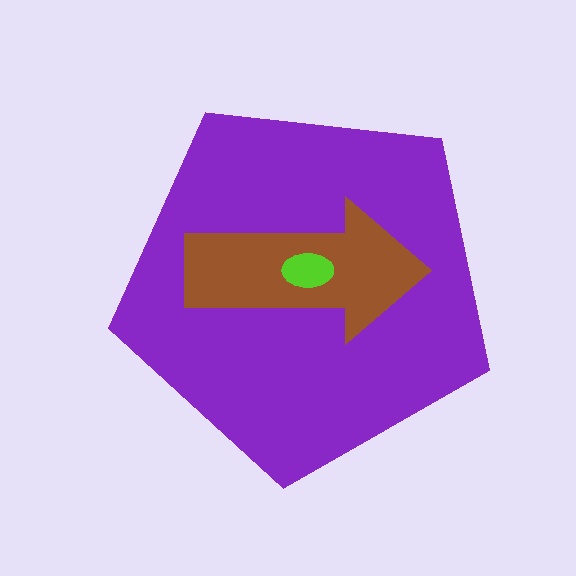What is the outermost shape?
The purple pentagon.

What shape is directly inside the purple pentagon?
The brown arrow.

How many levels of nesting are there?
3.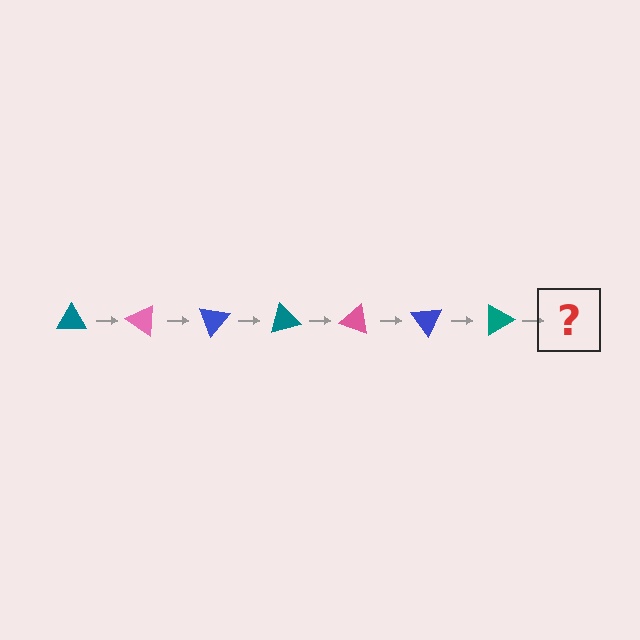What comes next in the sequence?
The next element should be a pink triangle, rotated 245 degrees from the start.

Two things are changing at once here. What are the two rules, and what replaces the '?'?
The two rules are that it rotates 35 degrees each step and the color cycles through teal, pink, and blue. The '?' should be a pink triangle, rotated 245 degrees from the start.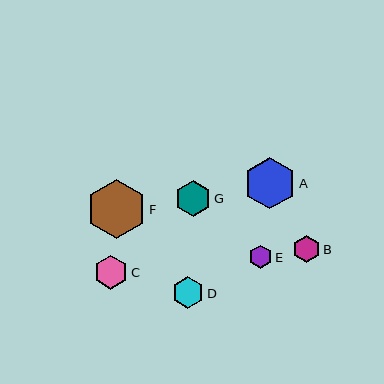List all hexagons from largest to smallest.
From largest to smallest: F, A, G, C, D, B, E.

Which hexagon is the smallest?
Hexagon E is the smallest with a size of approximately 24 pixels.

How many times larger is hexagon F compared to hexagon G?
Hexagon F is approximately 1.7 times the size of hexagon G.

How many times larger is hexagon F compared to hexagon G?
Hexagon F is approximately 1.7 times the size of hexagon G.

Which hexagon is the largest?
Hexagon F is the largest with a size of approximately 59 pixels.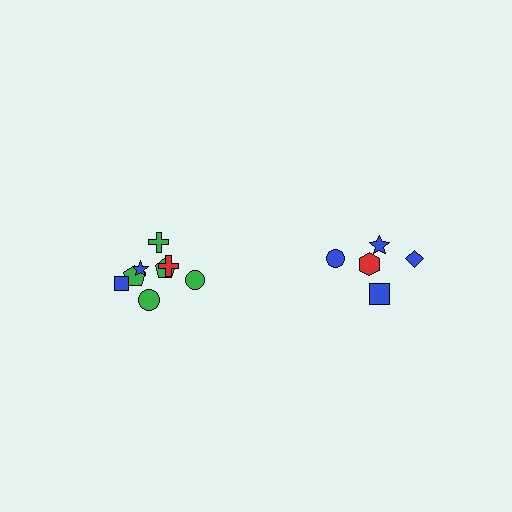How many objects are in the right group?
There are 5 objects.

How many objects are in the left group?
There are 8 objects.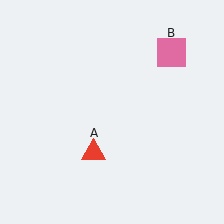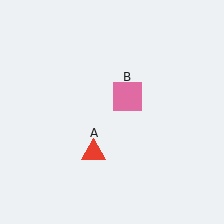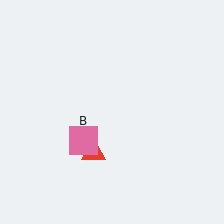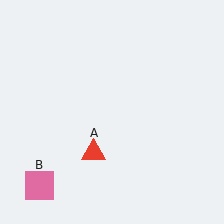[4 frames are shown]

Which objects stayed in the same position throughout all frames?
Red triangle (object A) remained stationary.